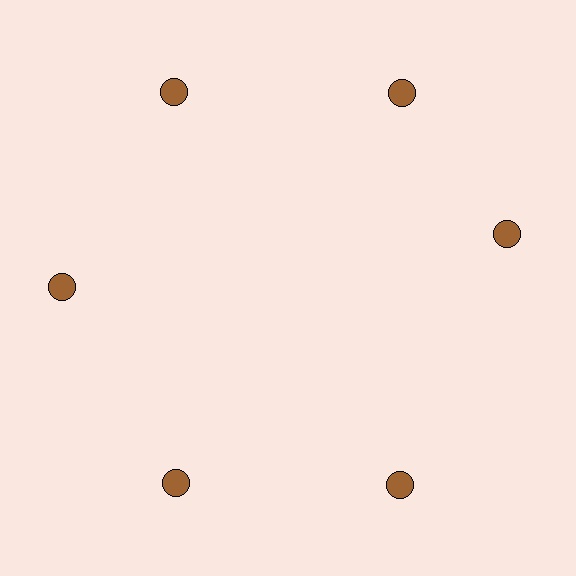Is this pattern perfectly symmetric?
No. The 6 brown circles are arranged in a ring, but one element near the 3 o'clock position is rotated out of alignment along the ring, breaking the 6-fold rotational symmetry.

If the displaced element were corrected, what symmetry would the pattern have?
It would have 6-fold rotational symmetry — the pattern would map onto itself every 60 degrees.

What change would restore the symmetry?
The symmetry would be restored by rotating it back into even spacing with its neighbors so that all 6 circles sit at equal angles and equal distance from the center.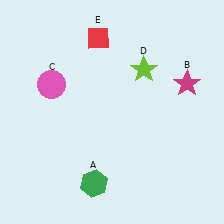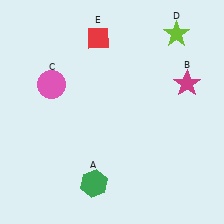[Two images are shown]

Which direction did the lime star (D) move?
The lime star (D) moved up.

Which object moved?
The lime star (D) moved up.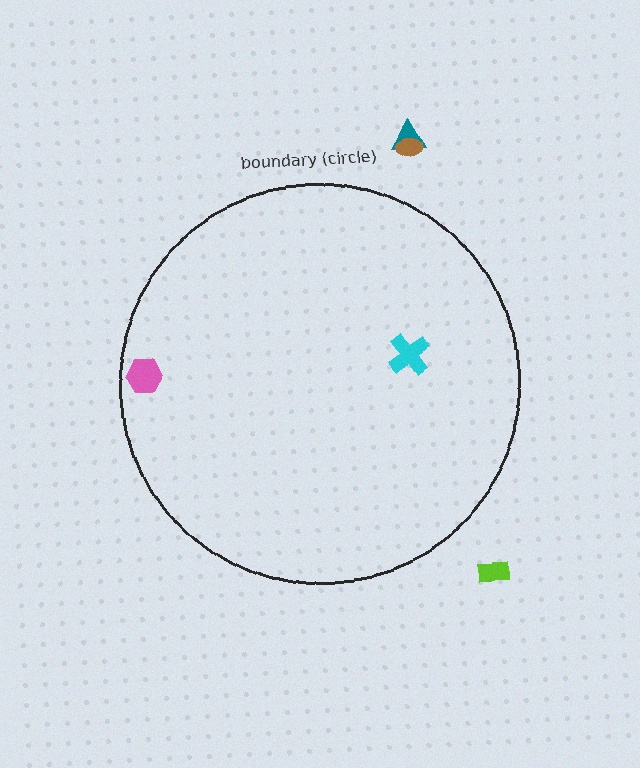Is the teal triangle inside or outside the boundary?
Outside.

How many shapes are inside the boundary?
2 inside, 3 outside.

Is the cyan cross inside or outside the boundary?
Inside.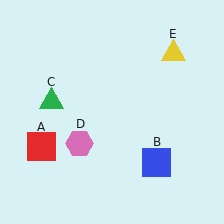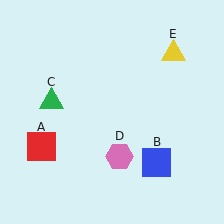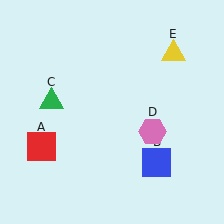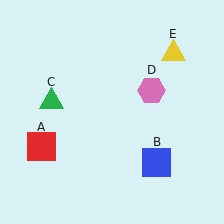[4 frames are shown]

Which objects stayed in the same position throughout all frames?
Red square (object A) and blue square (object B) and green triangle (object C) and yellow triangle (object E) remained stationary.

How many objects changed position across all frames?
1 object changed position: pink hexagon (object D).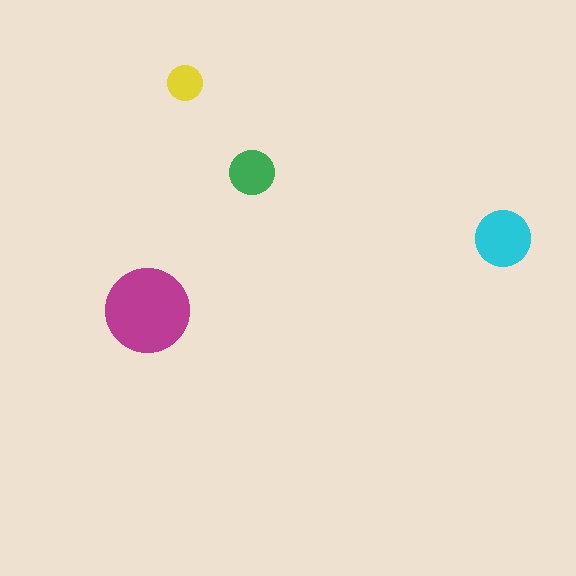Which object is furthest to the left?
The magenta circle is leftmost.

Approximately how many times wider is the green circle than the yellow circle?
About 1.5 times wider.